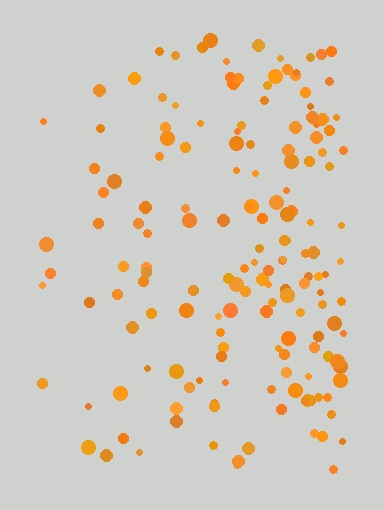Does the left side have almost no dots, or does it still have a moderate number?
Still a moderate number, just noticeably fewer than the right.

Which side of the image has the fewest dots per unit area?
The left.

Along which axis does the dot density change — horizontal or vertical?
Horizontal.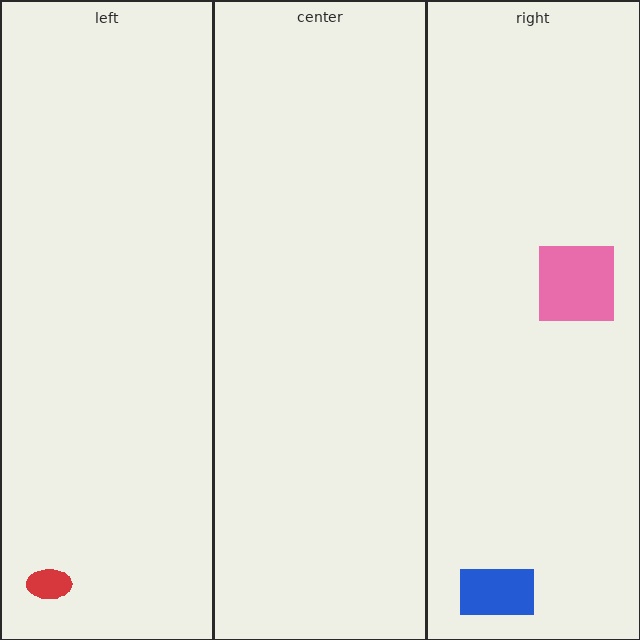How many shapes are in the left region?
1.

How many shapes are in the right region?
2.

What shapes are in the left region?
The red ellipse.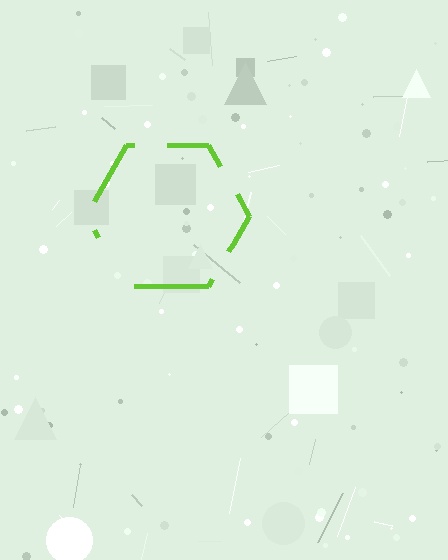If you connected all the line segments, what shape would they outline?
They would outline a hexagon.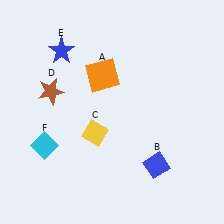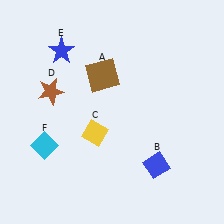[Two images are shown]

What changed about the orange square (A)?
In Image 1, A is orange. In Image 2, it changed to brown.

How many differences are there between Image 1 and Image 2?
There is 1 difference between the two images.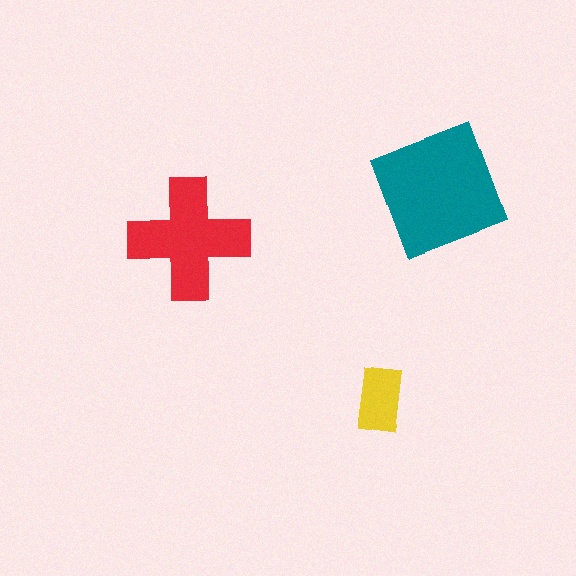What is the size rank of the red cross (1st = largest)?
2nd.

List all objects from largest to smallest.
The teal square, the red cross, the yellow rectangle.